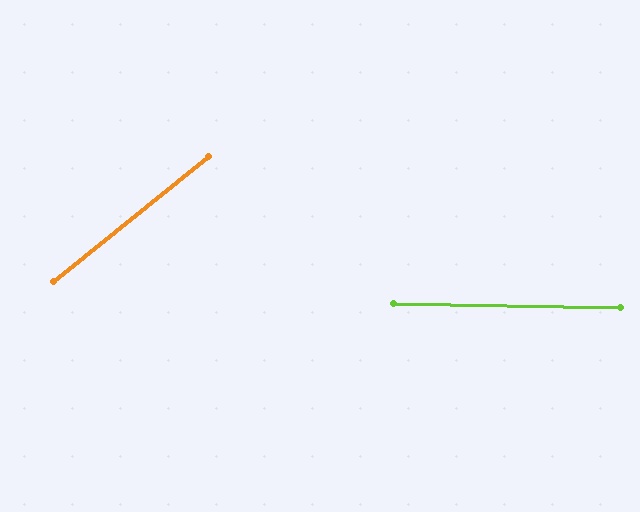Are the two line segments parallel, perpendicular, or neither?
Neither parallel nor perpendicular — they differ by about 40°.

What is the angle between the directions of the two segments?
Approximately 40 degrees.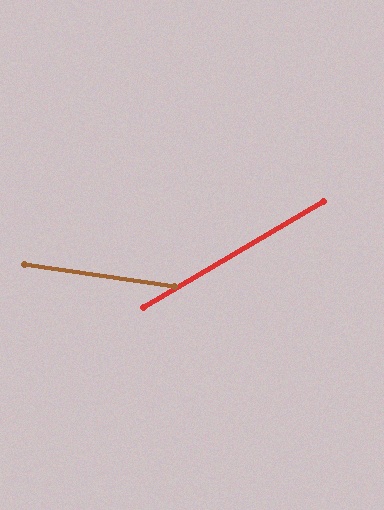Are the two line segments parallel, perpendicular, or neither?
Neither parallel nor perpendicular — they differ by about 39°.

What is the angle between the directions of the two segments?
Approximately 39 degrees.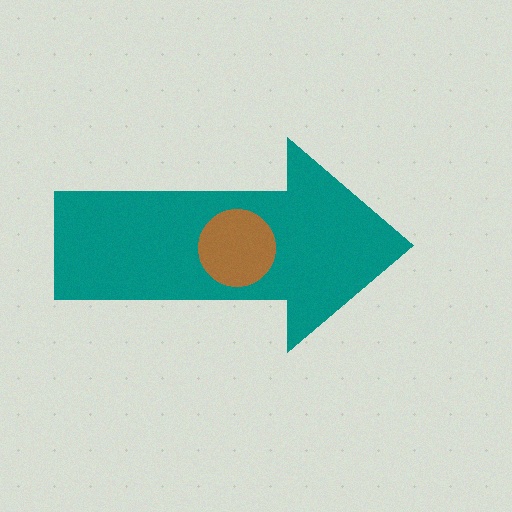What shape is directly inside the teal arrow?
The brown circle.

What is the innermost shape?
The brown circle.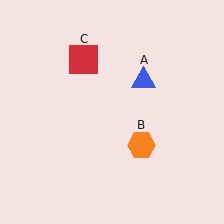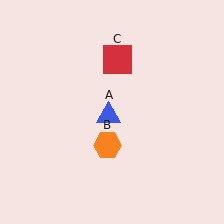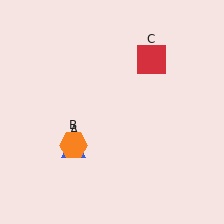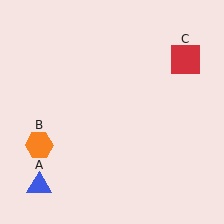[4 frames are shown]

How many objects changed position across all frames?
3 objects changed position: blue triangle (object A), orange hexagon (object B), red square (object C).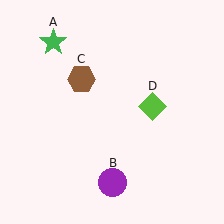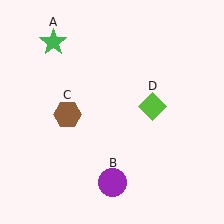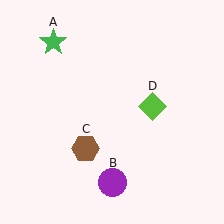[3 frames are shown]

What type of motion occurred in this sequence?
The brown hexagon (object C) rotated counterclockwise around the center of the scene.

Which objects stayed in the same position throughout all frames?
Green star (object A) and purple circle (object B) and lime diamond (object D) remained stationary.